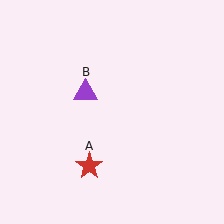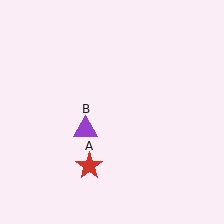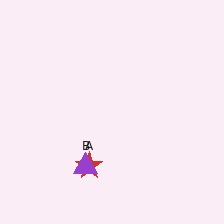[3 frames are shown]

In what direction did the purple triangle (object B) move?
The purple triangle (object B) moved down.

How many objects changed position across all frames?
1 object changed position: purple triangle (object B).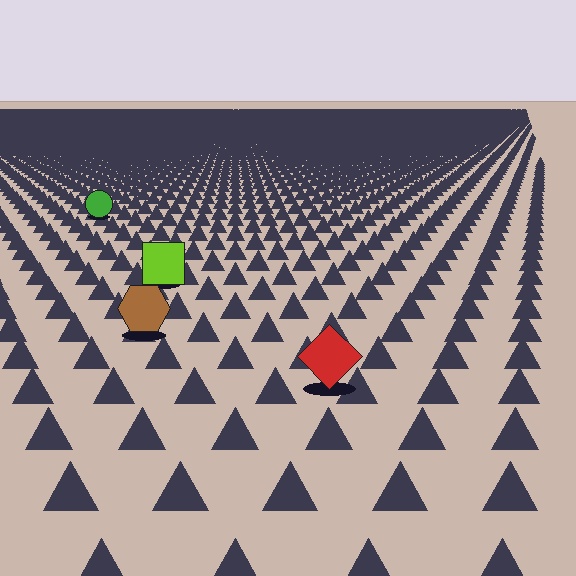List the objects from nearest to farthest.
From nearest to farthest: the red diamond, the brown hexagon, the lime square, the green circle.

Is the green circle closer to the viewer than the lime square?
No. The lime square is closer — you can tell from the texture gradient: the ground texture is coarser near it.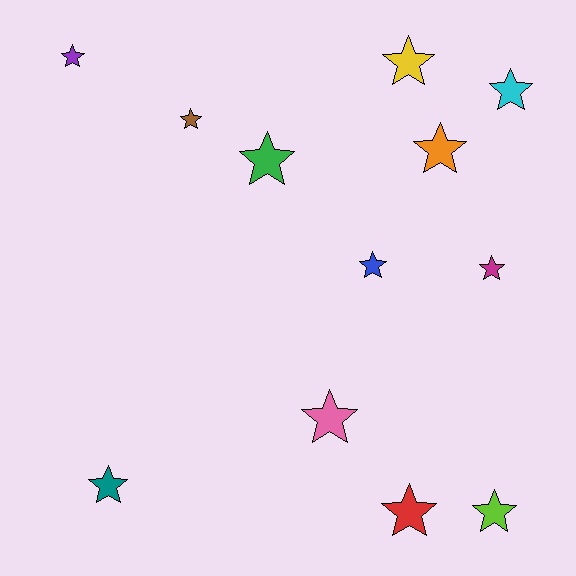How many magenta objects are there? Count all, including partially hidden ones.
There is 1 magenta object.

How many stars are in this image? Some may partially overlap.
There are 12 stars.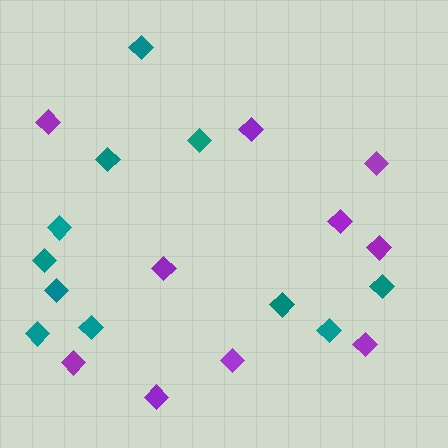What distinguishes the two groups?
There are 2 groups: one group of teal diamonds (11) and one group of purple diamonds (10).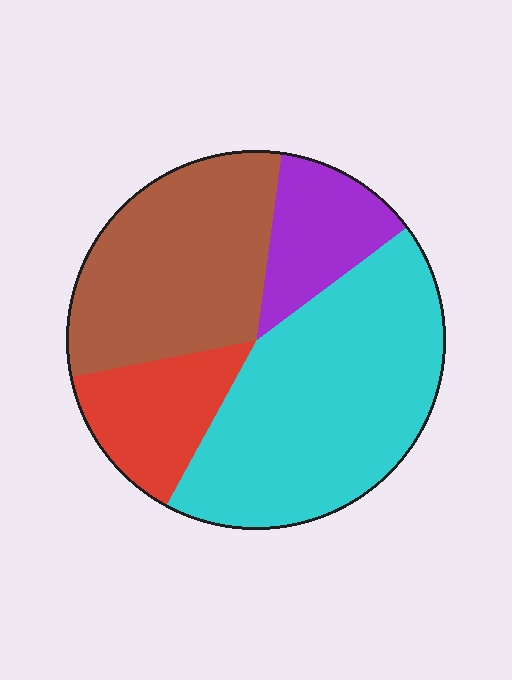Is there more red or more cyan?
Cyan.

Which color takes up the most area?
Cyan, at roughly 45%.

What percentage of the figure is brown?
Brown takes up about one third (1/3) of the figure.